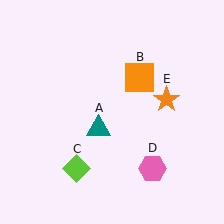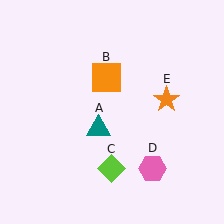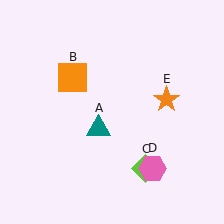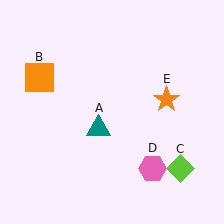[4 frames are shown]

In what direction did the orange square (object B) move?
The orange square (object B) moved left.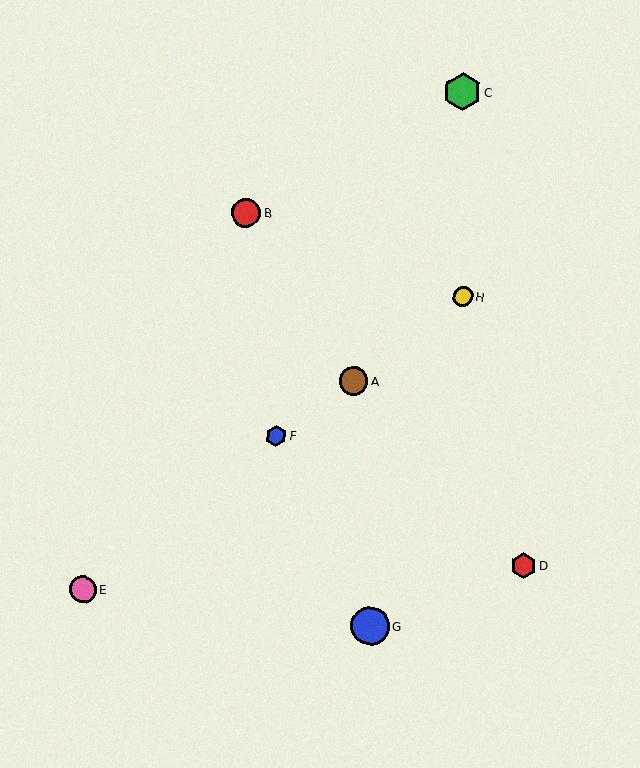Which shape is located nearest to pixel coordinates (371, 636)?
The blue circle (labeled G) at (370, 626) is nearest to that location.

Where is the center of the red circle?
The center of the red circle is at (246, 213).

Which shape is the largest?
The green hexagon (labeled C) is the largest.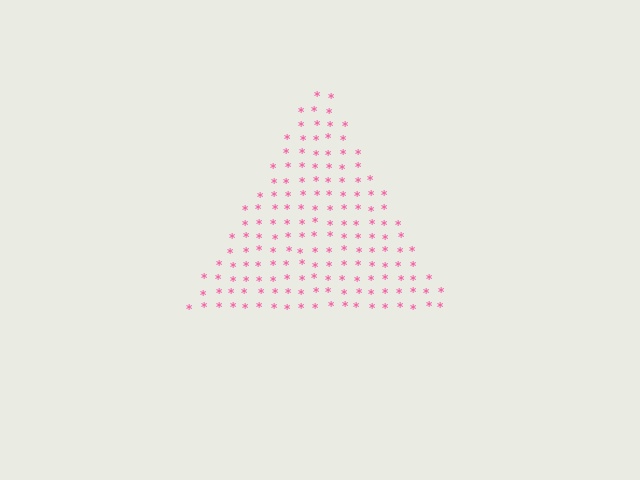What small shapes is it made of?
It is made of small asterisks.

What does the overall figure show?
The overall figure shows a triangle.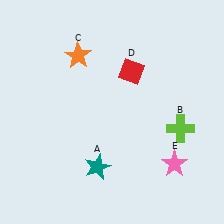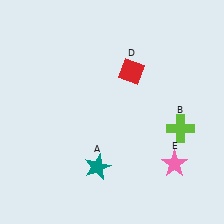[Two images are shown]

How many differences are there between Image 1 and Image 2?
There is 1 difference between the two images.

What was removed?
The orange star (C) was removed in Image 2.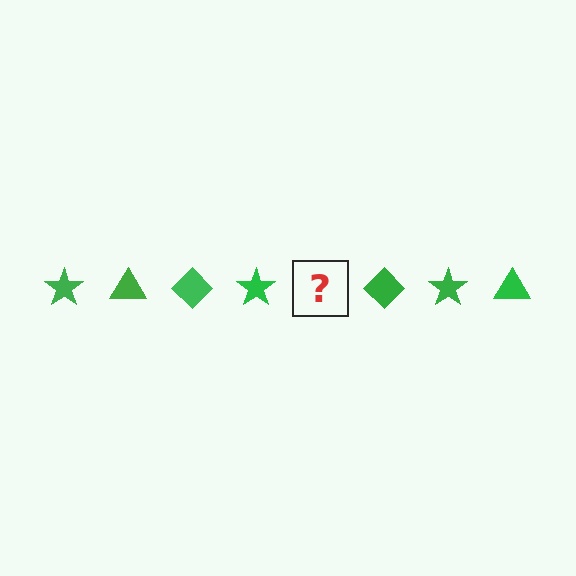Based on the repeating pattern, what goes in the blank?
The blank should be a green triangle.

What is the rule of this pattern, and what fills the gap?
The rule is that the pattern cycles through star, triangle, diamond shapes in green. The gap should be filled with a green triangle.